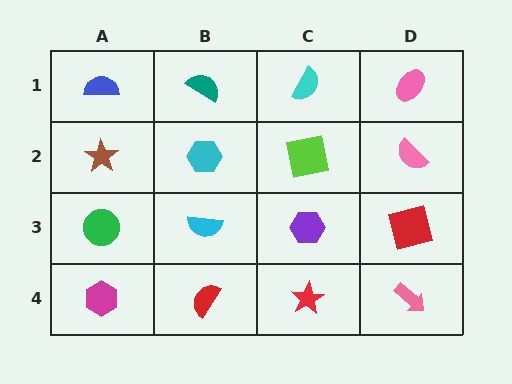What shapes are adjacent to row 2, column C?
A cyan semicircle (row 1, column C), a purple hexagon (row 3, column C), a cyan hexagon (row 2, column B), a pink semicircle (row 2, column D).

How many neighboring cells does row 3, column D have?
3.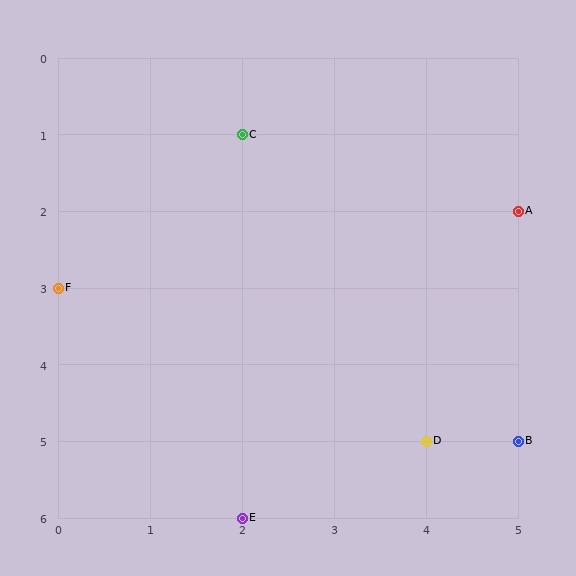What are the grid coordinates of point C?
Point C is at grid coordinates (2, 1).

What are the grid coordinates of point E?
Point E is at grid coordinates (2, 6).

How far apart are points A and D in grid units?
Points A and D are 1 column and 3 rows apart (about 3.2 grid units diagonally).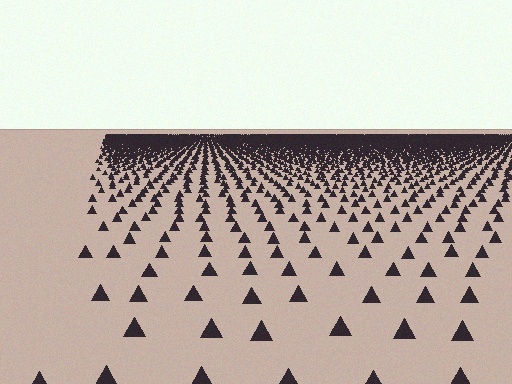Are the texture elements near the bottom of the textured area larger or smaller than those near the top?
Larger. Near the bottom, elements are closer to the viewer and appear at a bigger on-screen size.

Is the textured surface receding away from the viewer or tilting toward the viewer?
The surface is receding away from the viewer. Texture elements get smaller and denser toward the top.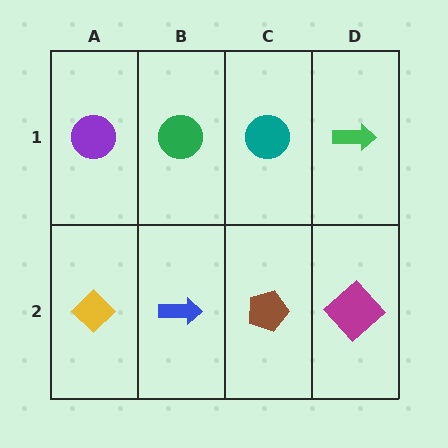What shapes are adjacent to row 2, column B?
A green circle (row 1, column B), a yellow diamond (row 2, column A), a brown pentagon (row 2, column C).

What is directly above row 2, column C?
A teal circle.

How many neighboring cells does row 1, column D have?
2.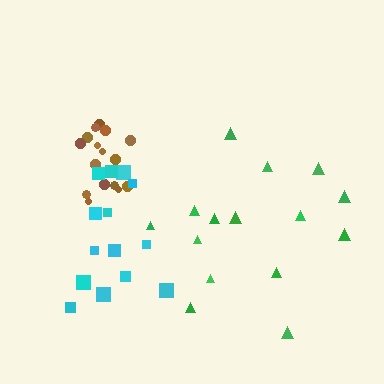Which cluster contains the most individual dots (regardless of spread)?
Brown (16).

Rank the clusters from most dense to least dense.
brown, cyan, green.